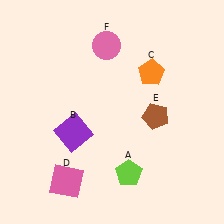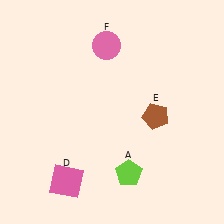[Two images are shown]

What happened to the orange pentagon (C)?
The orange pentagon (C) was removed in Image 2. It was in the top-right area of Image 1.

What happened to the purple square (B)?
The purple square (B) was removed in Image 2. It was in the bottom-left area of Image 1.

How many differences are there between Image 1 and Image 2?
There are 2 differences between the two images.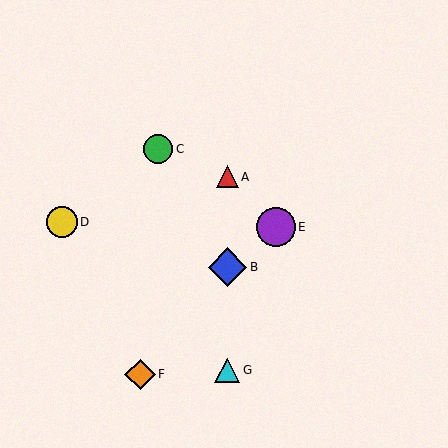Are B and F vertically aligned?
No, B is at x≈227 and F is at x≈140.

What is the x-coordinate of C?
Object C is at x≈158.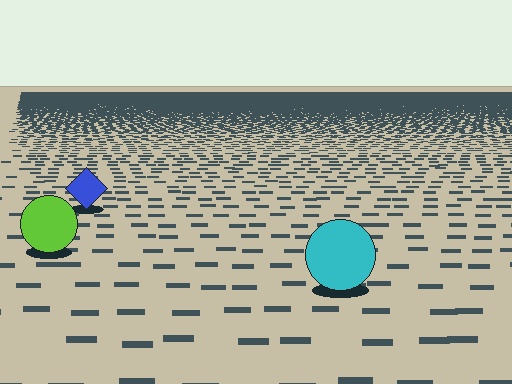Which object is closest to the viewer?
The cyan circle is closest. The texture marks near it are larger and more spread out.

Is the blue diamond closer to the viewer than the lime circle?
No. The lime circle is closer — you can tell from the texture gradient: the ground texture is coarser near it.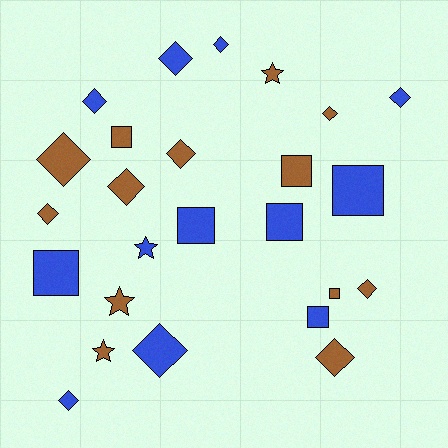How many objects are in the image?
There are 25 objects.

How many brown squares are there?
There are 3 brown squares.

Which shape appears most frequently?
Diamond, with 13 objects.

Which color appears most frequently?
Brown, with 13 objects.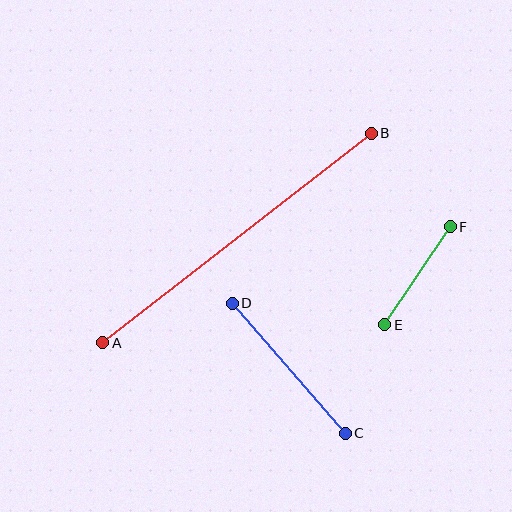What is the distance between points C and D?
The distance is approximately 172 pixels.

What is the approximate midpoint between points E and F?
The midpoint is at approximately (418, 276) pixels.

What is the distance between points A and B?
The distance is approximately 341 pixels.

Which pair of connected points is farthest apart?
Points A and B are farthest apart.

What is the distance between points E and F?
The distance is approximately 118 pixels.